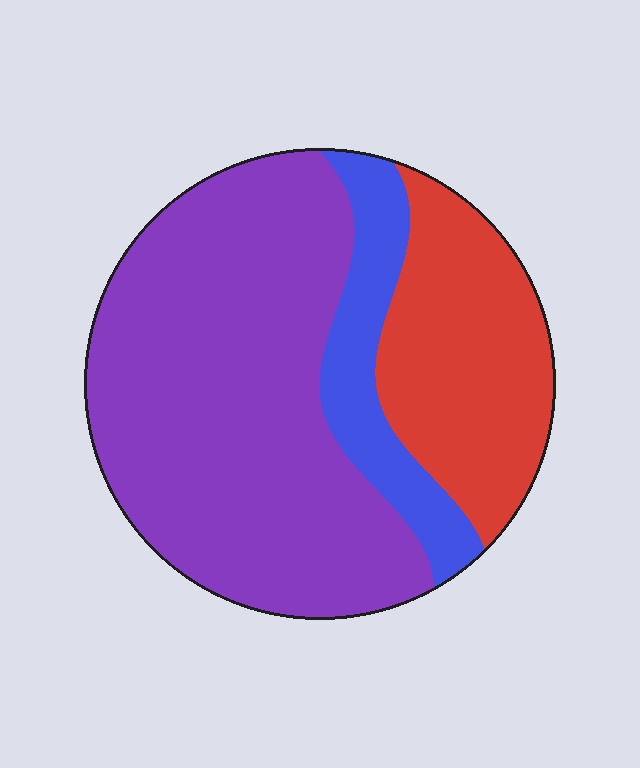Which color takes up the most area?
Purple, at roughly 60%.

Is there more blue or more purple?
Purple.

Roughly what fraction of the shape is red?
Red covers around 25% of the shape.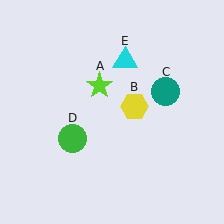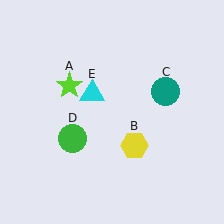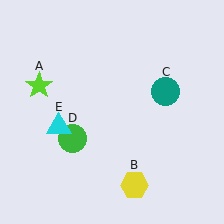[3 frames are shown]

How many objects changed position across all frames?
3 objects changed position: lime star (object A), yellow hexagon (object B), cyan triangle (object E).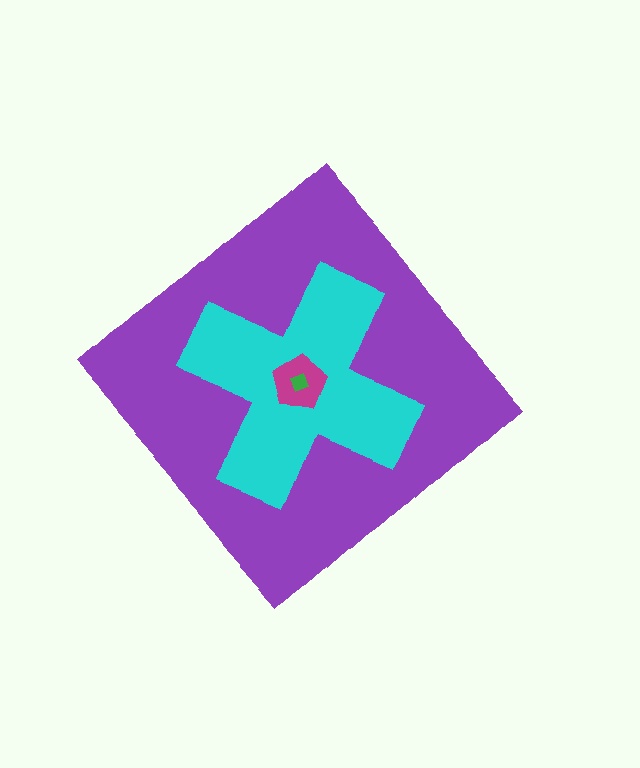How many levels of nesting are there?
4.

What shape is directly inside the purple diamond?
The cyan cross.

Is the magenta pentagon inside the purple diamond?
Yes.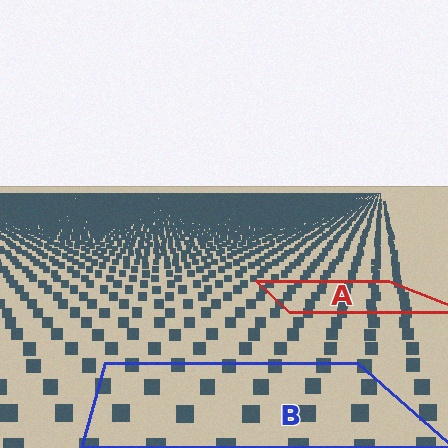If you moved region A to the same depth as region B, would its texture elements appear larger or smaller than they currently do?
They would appear larger. At a closer depth, the same texture elements are projected at a bigger on-screen size.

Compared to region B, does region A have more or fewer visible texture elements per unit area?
Region A has more texture elements per unit area — they are packed more densely because it is farther away.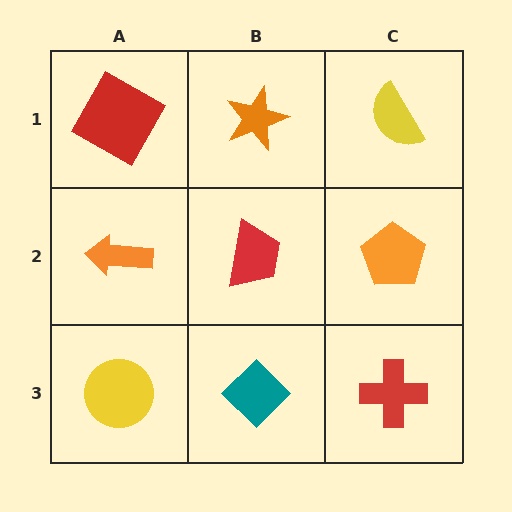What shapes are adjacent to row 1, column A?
An orange arrow (row 2, column A), an orange star (row 1, column B).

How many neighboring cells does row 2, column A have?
3.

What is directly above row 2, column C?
A yellow semicircle.